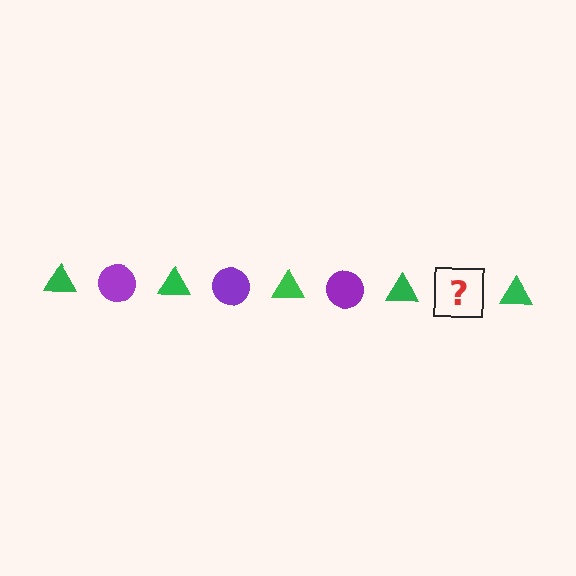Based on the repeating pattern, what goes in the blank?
The blank should be a purple circle.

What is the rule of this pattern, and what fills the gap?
The rule is that the pattern alternates between green triangle and purple circle. The gap should be filled with a purple circle.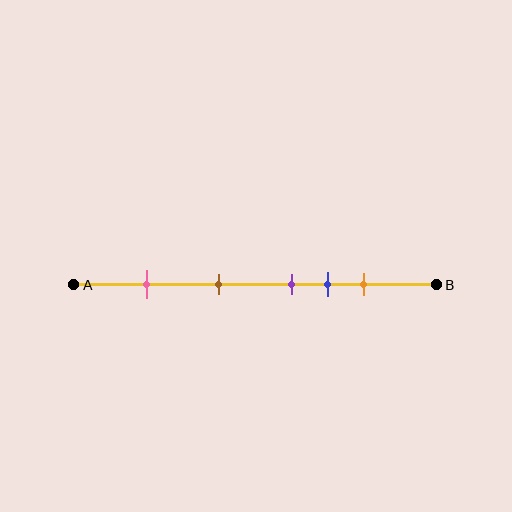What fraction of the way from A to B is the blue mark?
The blue mark is approximately 70% (0.7) of the way from A to B.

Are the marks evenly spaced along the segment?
No, the marks are not evenly spaced.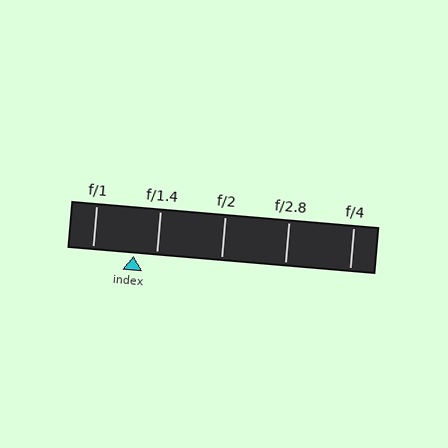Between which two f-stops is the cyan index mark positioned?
The index mark is between f/1 and f/1.4.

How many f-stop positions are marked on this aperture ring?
There are 5 f-stop positions marked.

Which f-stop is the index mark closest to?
The index mark is closest to f/1.4.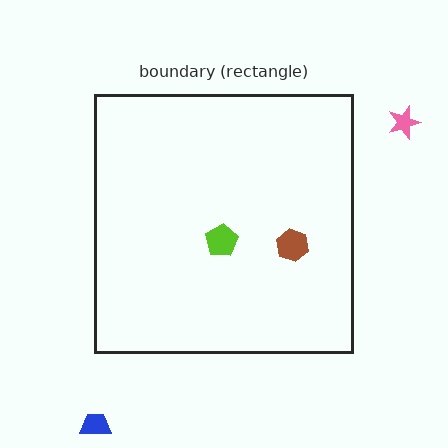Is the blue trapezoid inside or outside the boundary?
Outside.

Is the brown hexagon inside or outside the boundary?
Inside.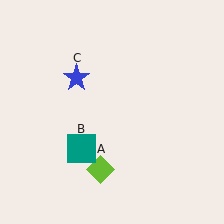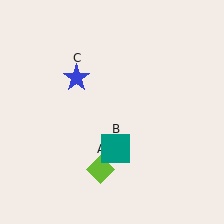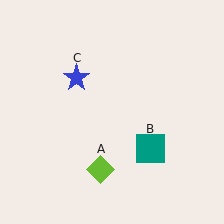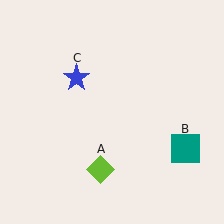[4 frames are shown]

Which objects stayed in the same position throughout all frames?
Lime diamond (object A) and blue star (object C) remained stationary.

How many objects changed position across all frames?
1 object changed position: teal square (object B).